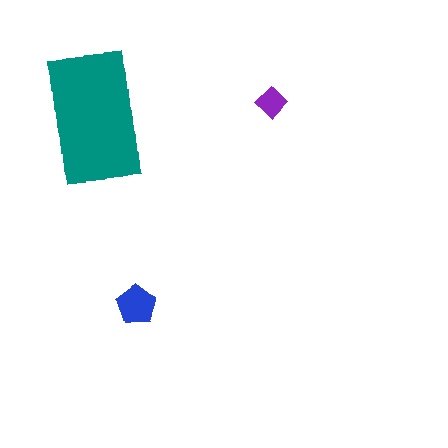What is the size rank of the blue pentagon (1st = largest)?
2nd.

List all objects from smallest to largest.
The purple diamond, the blue pentagon, the teal rectangle.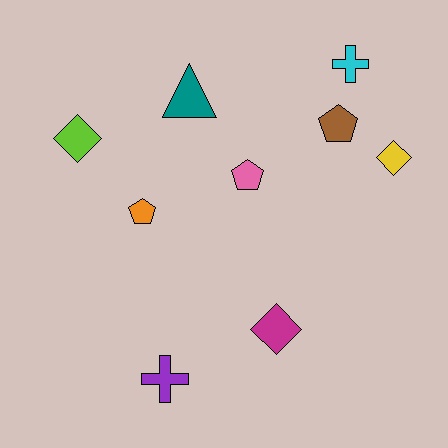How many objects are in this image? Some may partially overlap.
There are 9 objects.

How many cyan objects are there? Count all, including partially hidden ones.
There is 1 cyan object.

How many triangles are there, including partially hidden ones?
There is 1 triangle.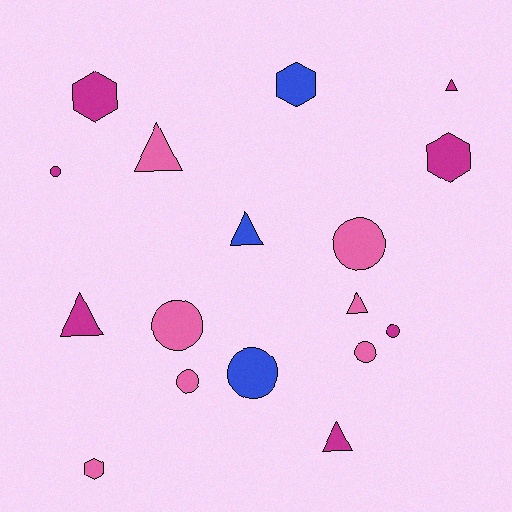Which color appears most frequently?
Magenta, with 7 objects.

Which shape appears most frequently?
Circle, with 7 objects.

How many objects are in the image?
There are 17 objects.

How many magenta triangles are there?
There are 3 magenta triangles.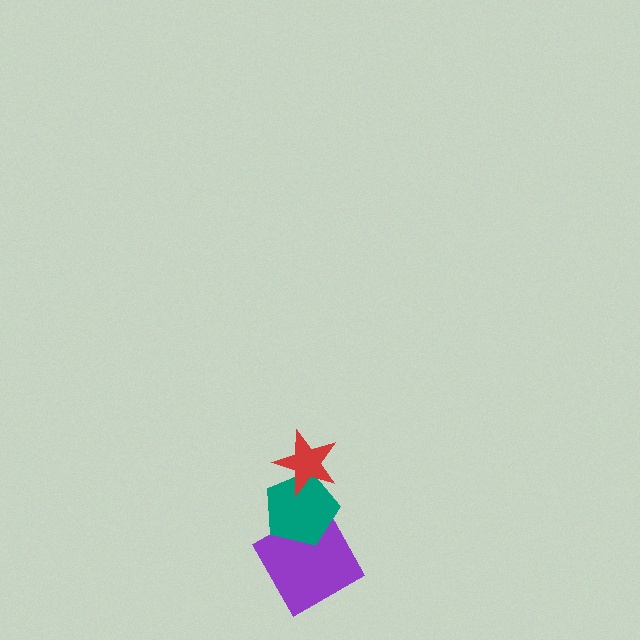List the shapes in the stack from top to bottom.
From top to bottom: the red star, the teal pentagon, the purple square.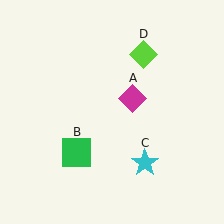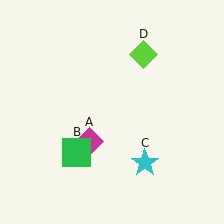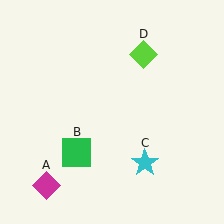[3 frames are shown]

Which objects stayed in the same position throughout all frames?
Green square (object B) and cyan star (object C) and lime diamond (object D) remained stationary.